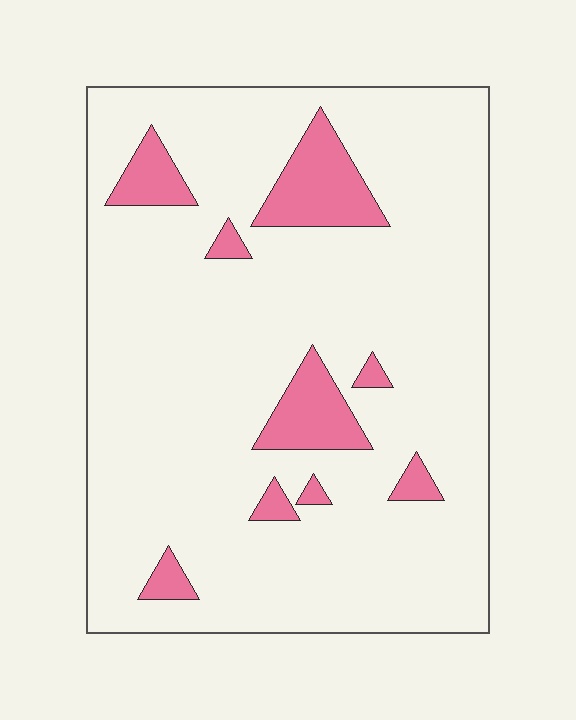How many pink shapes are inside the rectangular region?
9.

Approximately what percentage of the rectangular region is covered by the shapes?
Approximately 10%.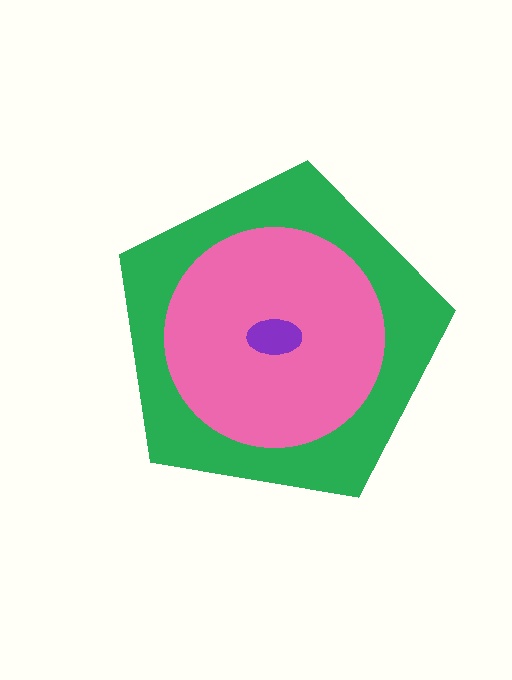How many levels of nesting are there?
3.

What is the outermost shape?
The green pentagon.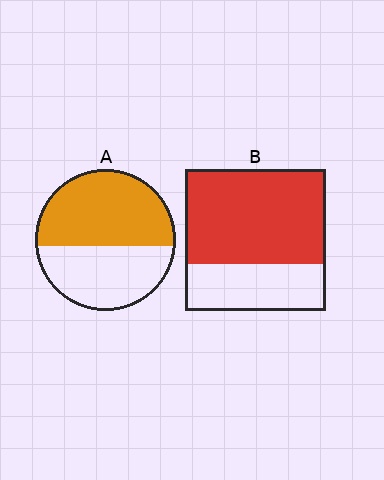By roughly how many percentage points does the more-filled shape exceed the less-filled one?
By roughly 10 percentage points (B over A).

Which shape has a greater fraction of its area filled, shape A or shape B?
Shape B.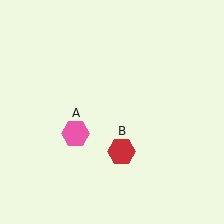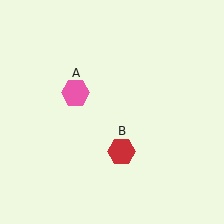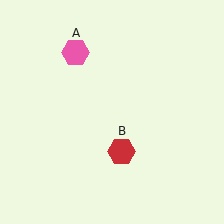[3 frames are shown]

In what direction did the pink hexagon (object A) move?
The pink hexagon (object A) moved up.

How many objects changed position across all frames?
1 object changed position: pink hexagon (object A).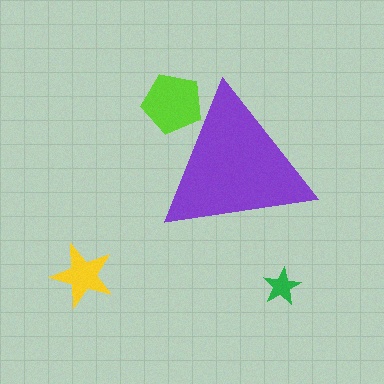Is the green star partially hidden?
No, the green star is fully visible.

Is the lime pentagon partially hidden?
Yes, the lime pentagon is partially hidden behind the purple triangle.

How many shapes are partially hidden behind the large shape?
1 shape is partially hidden.